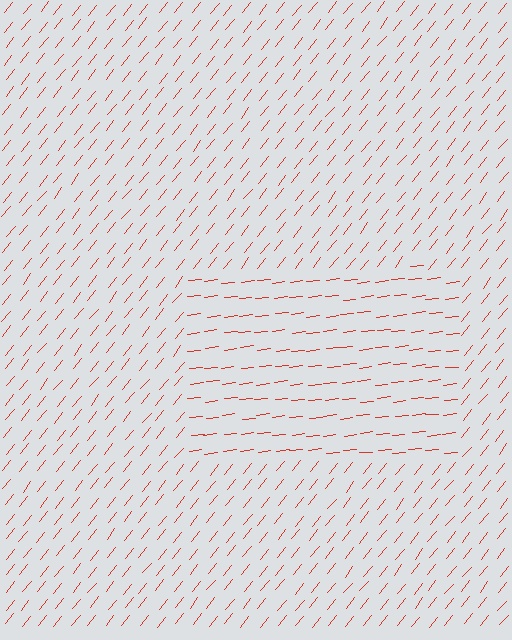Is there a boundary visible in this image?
Yes, there is a texture boundary formed by a change in line orientation.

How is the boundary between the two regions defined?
The boundary is defined purely by a change in line orientation (approximately 45 degrees difference). All lines are the same color and thickness.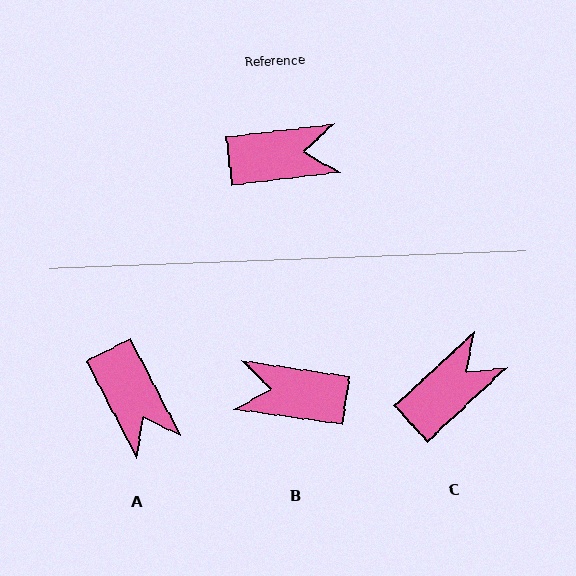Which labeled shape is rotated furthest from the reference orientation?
B, about 165 degrees away.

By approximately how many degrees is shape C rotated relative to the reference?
Approximately 36 degrees counter-clockwise.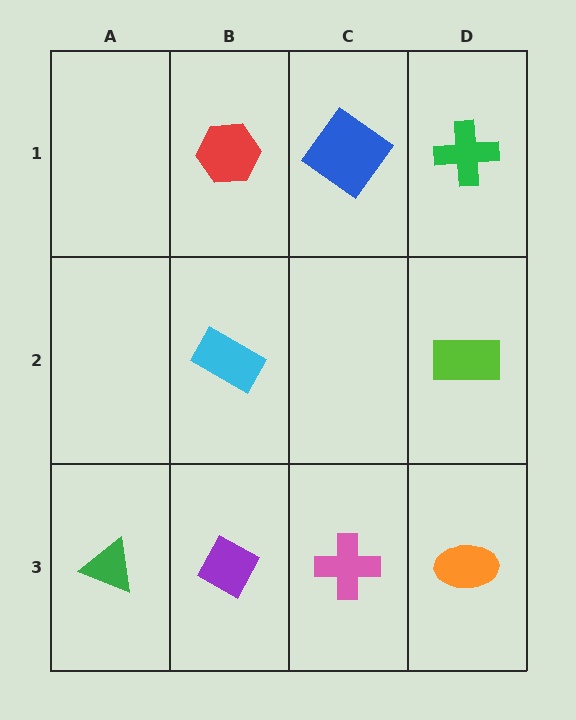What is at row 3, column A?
A green triangle.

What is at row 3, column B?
A purple diamond.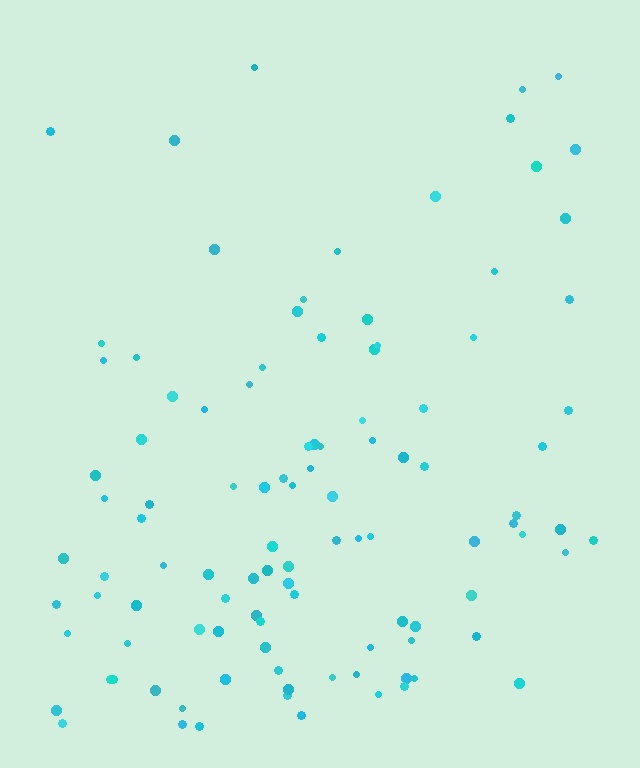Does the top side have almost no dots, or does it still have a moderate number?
Still a moderate number, just noticeably fewer than the bottom.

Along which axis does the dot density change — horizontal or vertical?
Vertical.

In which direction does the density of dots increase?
From top to bottom, with the bottom side densest.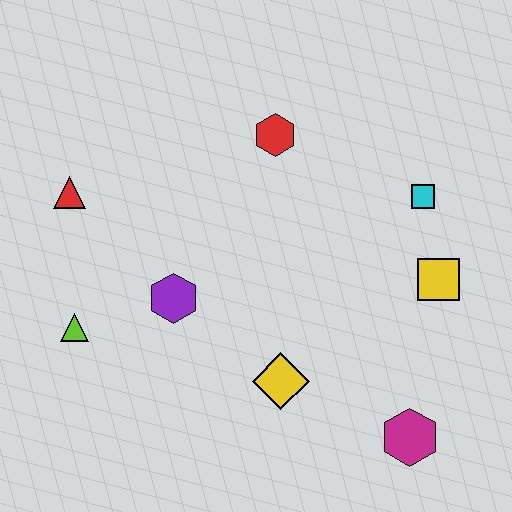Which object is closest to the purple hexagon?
The lime triangle is closest to the purple hexagon.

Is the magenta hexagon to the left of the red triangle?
No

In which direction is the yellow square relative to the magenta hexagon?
The yellow square is above the magenta hexagon.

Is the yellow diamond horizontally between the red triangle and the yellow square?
Yes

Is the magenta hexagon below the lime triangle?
Yes